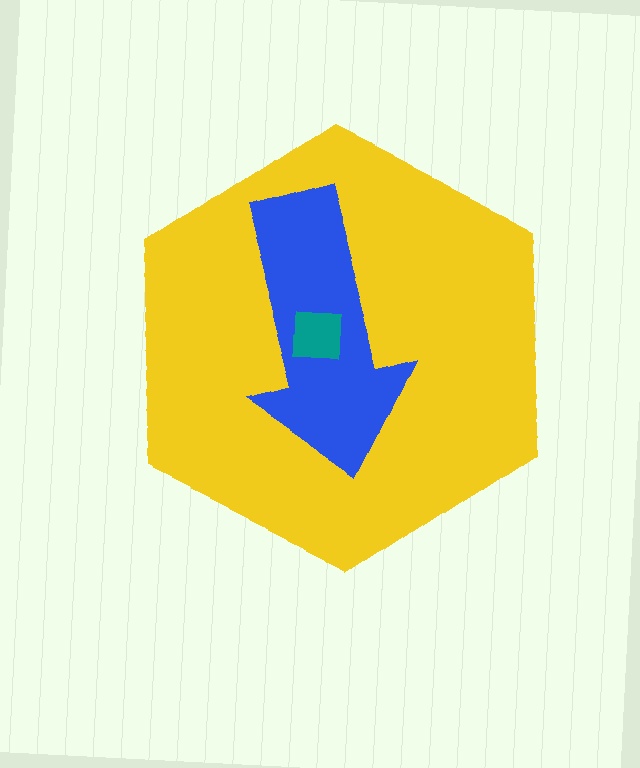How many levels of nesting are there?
3.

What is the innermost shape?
The teal square.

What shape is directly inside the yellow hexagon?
The blue arrow.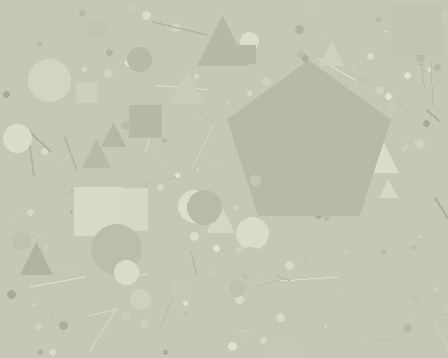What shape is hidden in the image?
A pentagon is hidden in the image.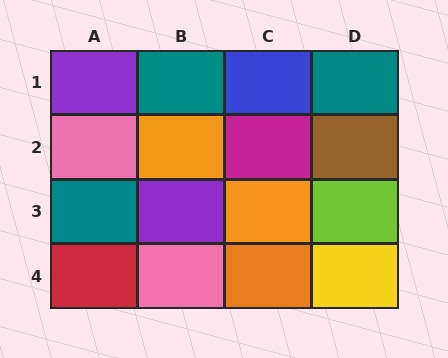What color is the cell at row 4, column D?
Yellow.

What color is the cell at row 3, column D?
Lime.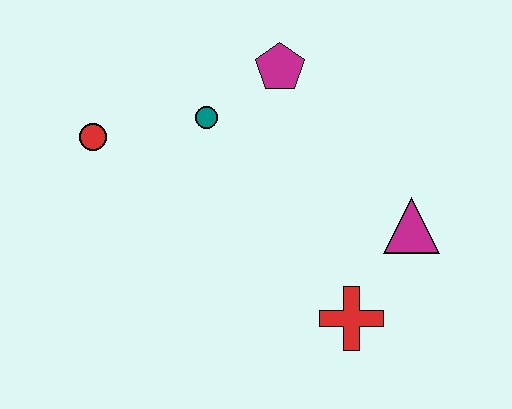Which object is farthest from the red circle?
The magenta triangle is farthest from the red circle.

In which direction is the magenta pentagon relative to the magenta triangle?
The magenta pentagon is above the magenta triangle.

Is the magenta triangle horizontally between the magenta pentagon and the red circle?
No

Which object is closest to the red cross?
The magenta triangle is closest to the red cross.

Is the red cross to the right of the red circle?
Yes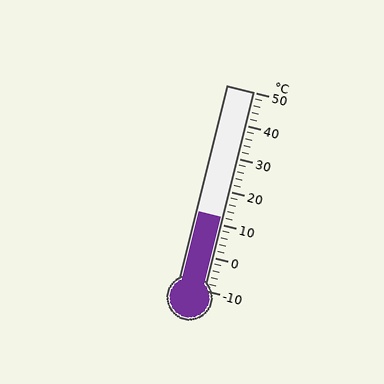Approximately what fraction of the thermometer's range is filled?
The thermometer is filled to approximately 35% of its range.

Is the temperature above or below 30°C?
The temperature is below 30°C.